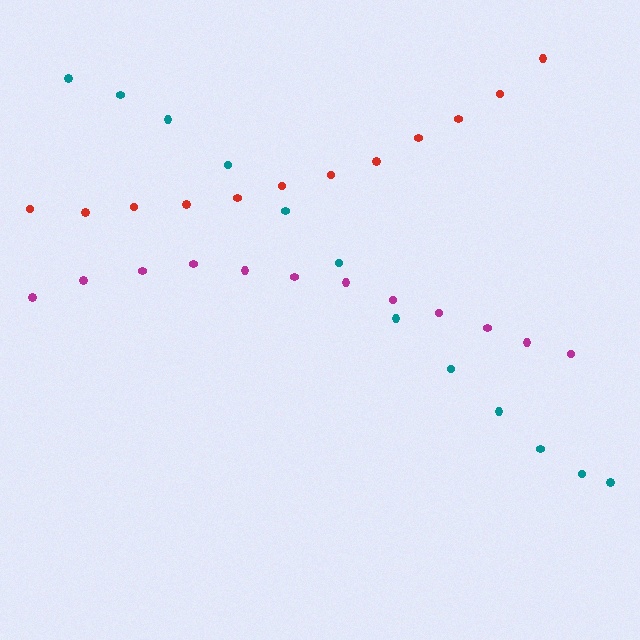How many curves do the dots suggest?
There are 3 distinct paths.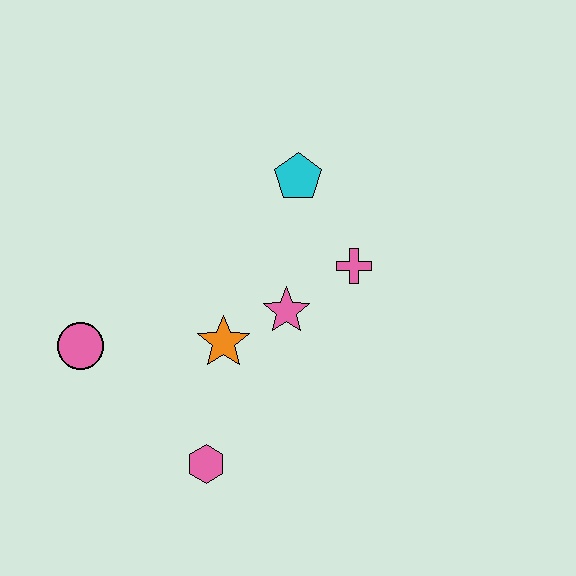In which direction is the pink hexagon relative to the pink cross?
The pink hexagon is below the pink cross.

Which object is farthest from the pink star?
The pink circle is farthest from the pink star.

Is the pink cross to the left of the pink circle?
No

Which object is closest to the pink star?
The orange star is closest to the pink star.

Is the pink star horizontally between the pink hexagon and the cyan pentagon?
Yes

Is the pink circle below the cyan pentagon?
Yes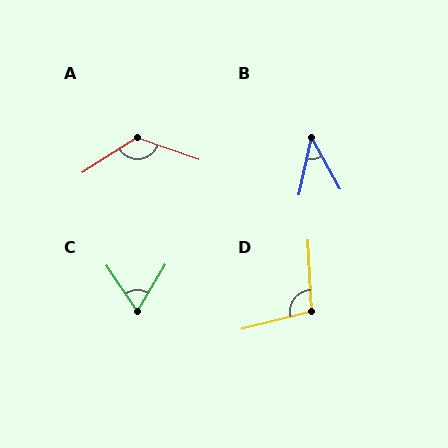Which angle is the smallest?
B, at approximately 41 degrees.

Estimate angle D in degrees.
Approximately 101 degrees.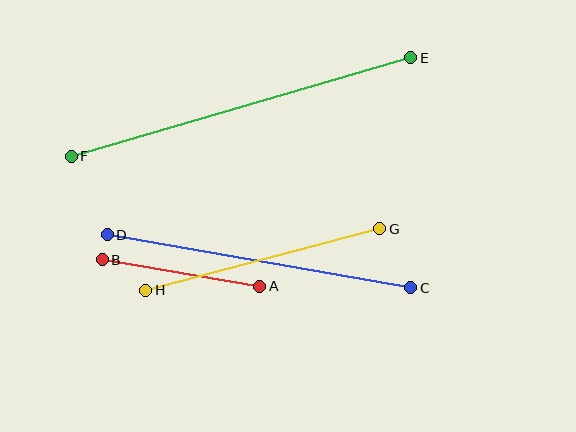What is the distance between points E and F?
The distance is approximately 353 pixels.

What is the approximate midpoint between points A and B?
The midpoint is at approximately (181, 273) pixels.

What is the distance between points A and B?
The distance is approximately 160 pixels.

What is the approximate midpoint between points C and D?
The midpoint is at approximately (259, 261) pixels.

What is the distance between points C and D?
The distance is approximately 308 pixels.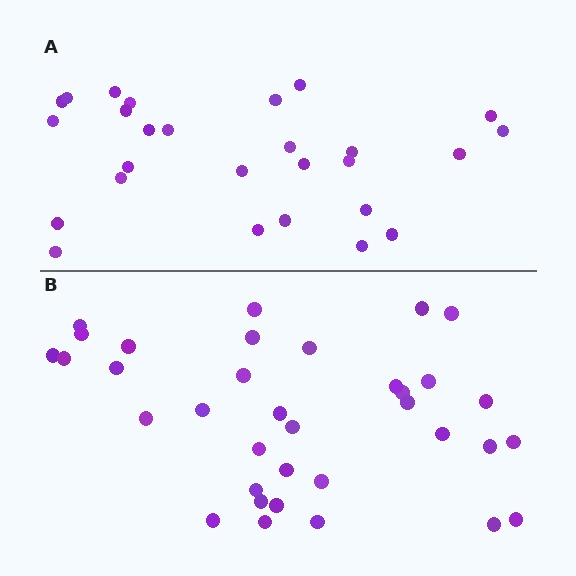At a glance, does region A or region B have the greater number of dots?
Region B (the bottom region) has more dots.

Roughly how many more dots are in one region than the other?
Region B has roughly 8 or so more dots than region A.